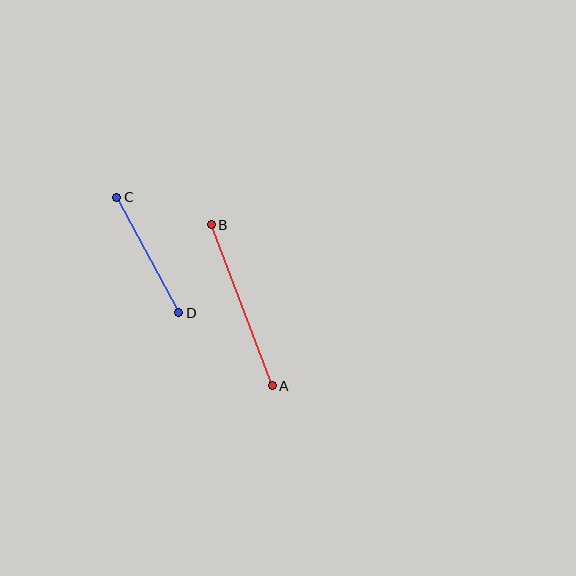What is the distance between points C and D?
The distance is approximately 131 pixels.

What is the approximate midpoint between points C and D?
The midpoint is at approximately (148, 255) pixels.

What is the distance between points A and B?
The distance is approximately 172 pixels.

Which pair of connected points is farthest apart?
Points A and B are farthest apart.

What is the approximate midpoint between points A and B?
The midpoint is at approximately (242, 305) pixels.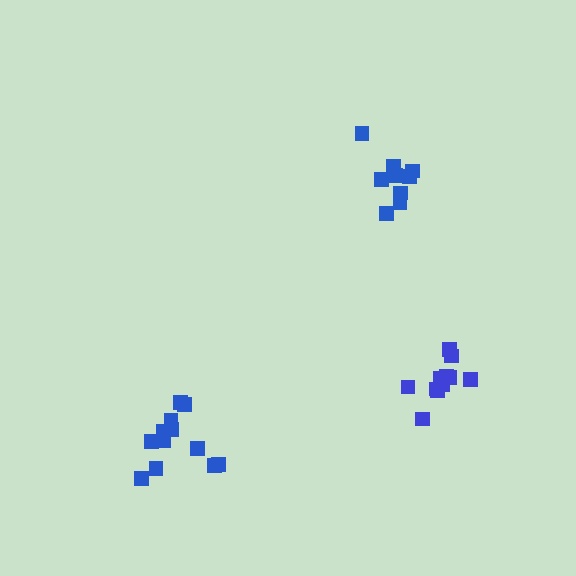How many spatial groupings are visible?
There are 3 spatial groupings.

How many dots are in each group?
Group 1: 9 dots, Group 2: 12 dots, Group 3: 11 dots (32 total).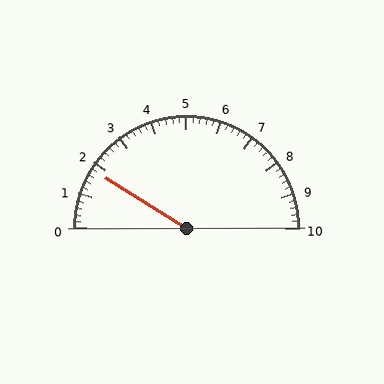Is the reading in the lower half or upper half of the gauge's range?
The reading is in the lower half of the range (0 to 10).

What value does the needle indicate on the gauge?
The needle indicates approximately 1.8.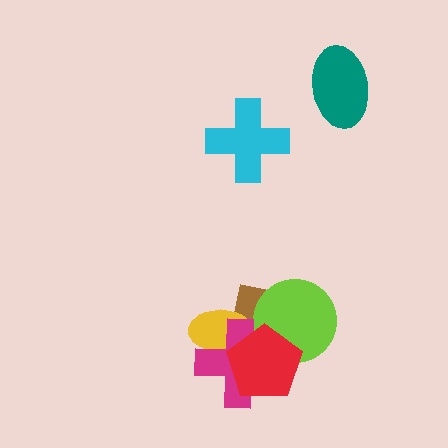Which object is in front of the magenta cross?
The red pentagon is in front of the magenta cross.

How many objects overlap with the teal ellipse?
0 objects overlap with the teal ellipse.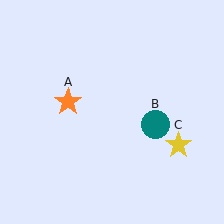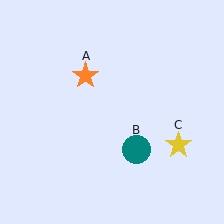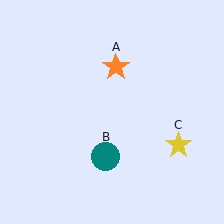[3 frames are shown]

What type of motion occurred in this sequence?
The orange star (object A), teal circle (object B) rotated clockwise around the center of the scene.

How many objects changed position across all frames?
2 objects changed position: orange star (object A), teal circle (object B).